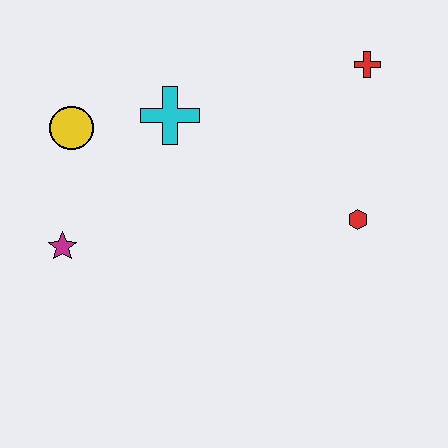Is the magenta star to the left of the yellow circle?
Yes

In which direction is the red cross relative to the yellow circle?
The red cross is to the right of the yellow circle.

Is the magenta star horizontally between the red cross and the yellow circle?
No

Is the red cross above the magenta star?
Yes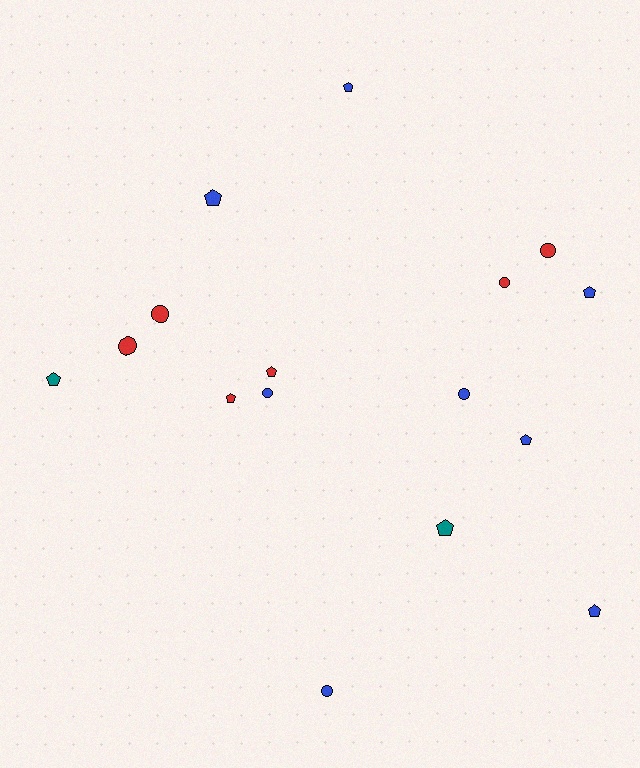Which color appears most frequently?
Blue, with 8 objects.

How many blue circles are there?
There are 3 blue circles.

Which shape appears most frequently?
Pentagon, with 9 objects.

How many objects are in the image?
There are 16 objects.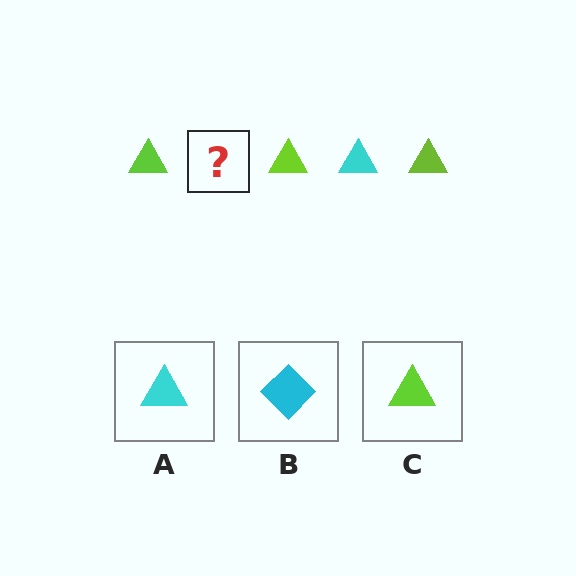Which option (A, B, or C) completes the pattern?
A.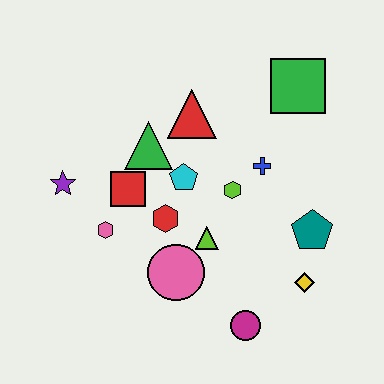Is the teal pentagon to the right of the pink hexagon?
Yes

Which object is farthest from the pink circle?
The green square is farthest from the pink circle.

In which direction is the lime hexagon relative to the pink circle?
The lime hexagon is above the pink circle.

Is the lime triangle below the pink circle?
No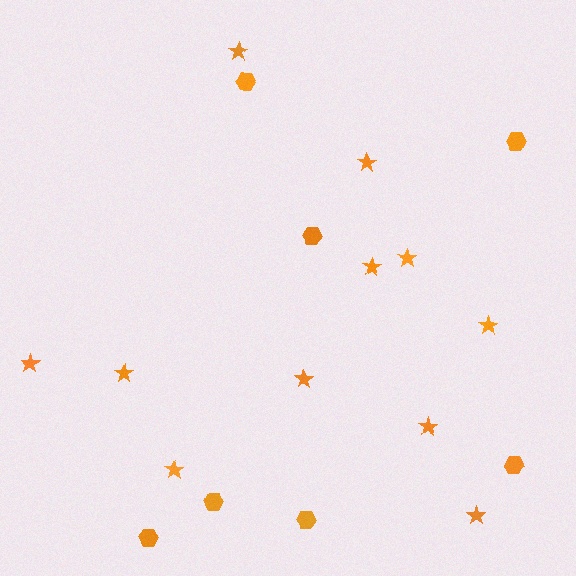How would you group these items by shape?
There are 2 groups: one group of stars (11) and one group of hexagons (7).